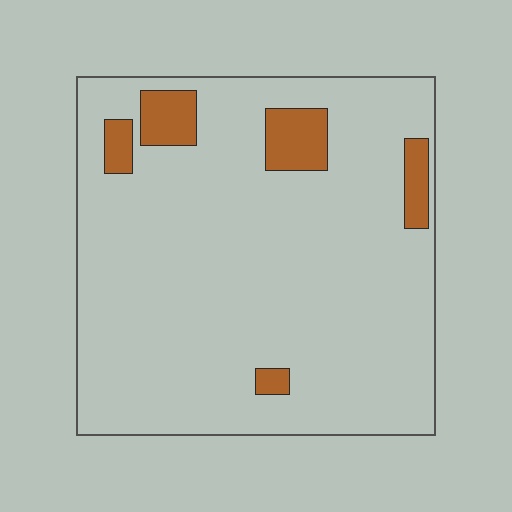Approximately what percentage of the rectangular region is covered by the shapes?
Approximately 10%.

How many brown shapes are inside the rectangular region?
5.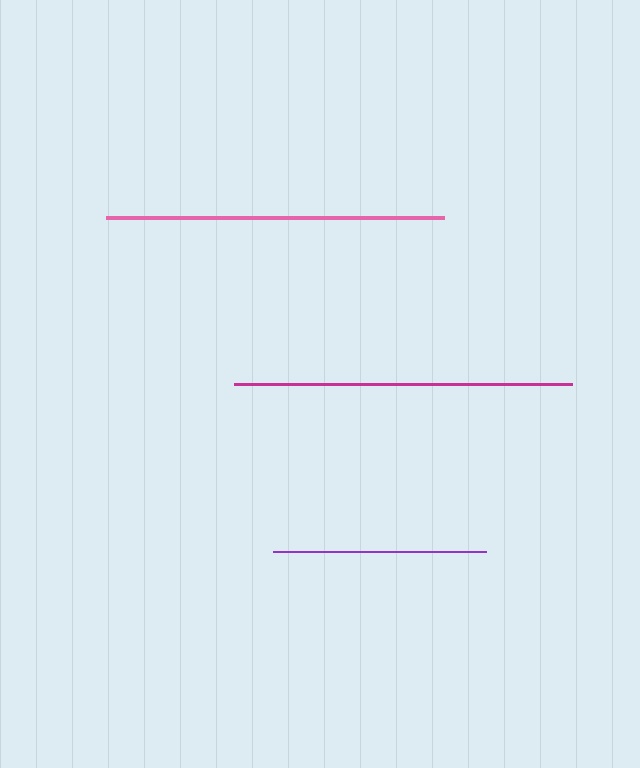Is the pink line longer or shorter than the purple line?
The pink line is longer than the purple line.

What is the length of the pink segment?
The pink segment is approximately 337 pixels long.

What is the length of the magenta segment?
The magenta segment is approximately 337 pixels long.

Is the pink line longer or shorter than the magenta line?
The pink line is longer than the magenta line.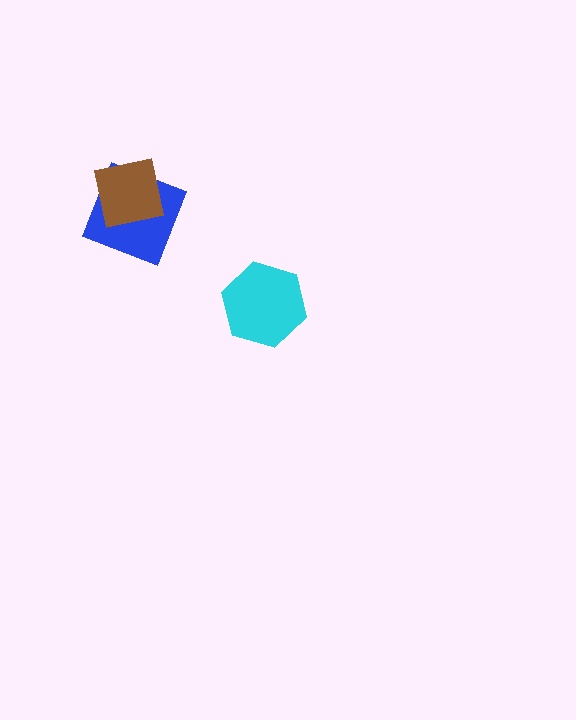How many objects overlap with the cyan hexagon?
0 objects overlap with the cyan hexagon.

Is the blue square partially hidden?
Yes, it is partially covered by another shape.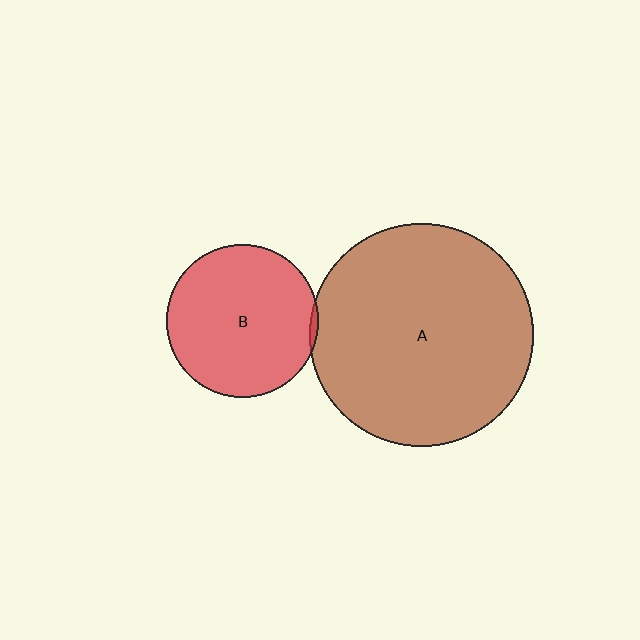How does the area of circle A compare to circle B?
Approximately 2.1 times.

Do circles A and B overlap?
Yes.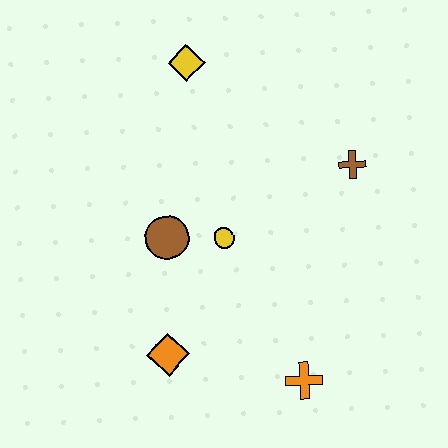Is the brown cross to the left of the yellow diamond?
No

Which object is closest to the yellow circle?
The brown circle is closest to the yellow circle.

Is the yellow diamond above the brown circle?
Yes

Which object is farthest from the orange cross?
The yellow diamond is farthest from the orange cross.